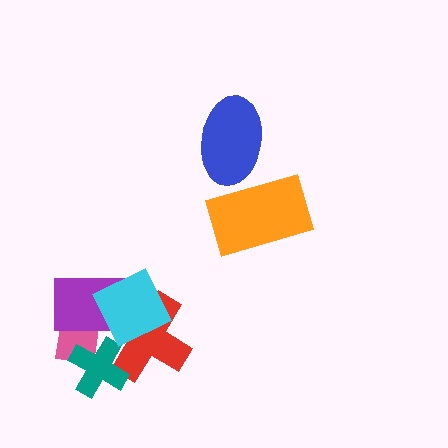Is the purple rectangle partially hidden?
Yes, it is partially covered by another shape.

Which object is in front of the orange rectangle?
The blue ellipse is in front of the orange rectangle.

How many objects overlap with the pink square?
2 objects overlap with the pink square.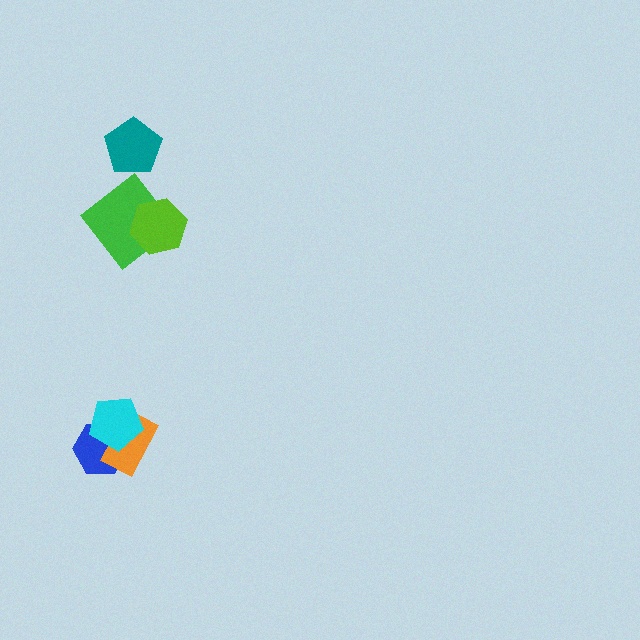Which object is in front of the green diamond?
The lime hexagon is in front of the green diamond.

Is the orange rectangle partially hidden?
Yes, it is partially covered by another shape.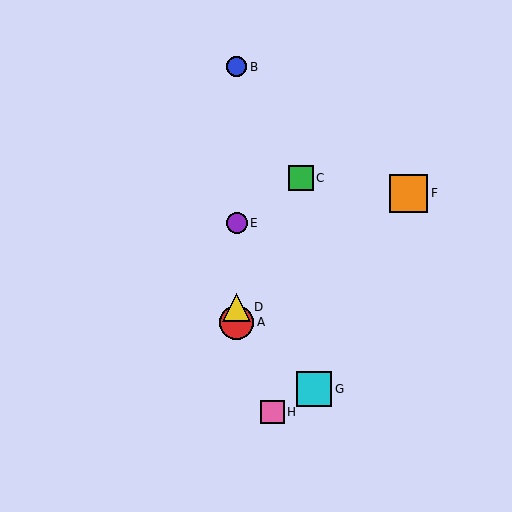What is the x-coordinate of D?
Object D is at x≈237.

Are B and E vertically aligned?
Yes, both are at x≈237.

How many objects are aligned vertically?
4 objects (A, B, D, E) are aligned vertically.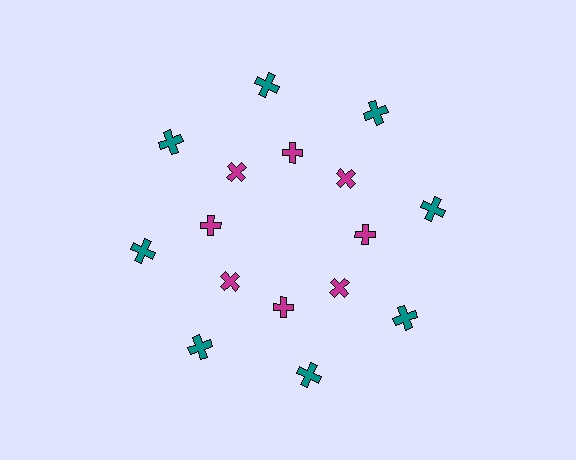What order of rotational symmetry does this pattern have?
This pattern has 8-fold rotational symmetry.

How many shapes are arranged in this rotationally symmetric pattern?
There are 16 shapes, arranged in 8 groups of 2.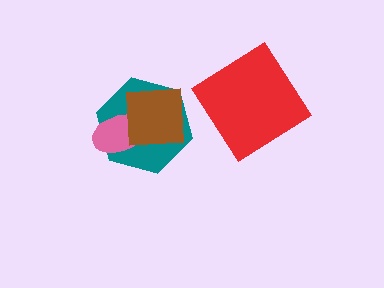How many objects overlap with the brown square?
2 objects overlap with the brown square.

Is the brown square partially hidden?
No, no other shape covers it.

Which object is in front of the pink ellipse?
The brown square is in front of the pink ellipse.